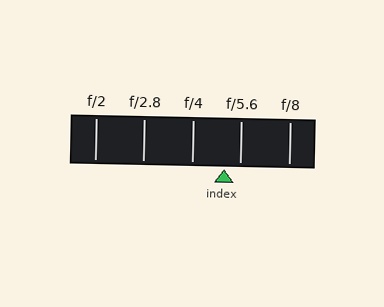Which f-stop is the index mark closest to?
The index mark is closest to f/5.6.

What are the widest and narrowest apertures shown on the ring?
The widest aperture shown is f/2 and the narrowest is f/8.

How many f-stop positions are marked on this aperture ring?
There are 5 f-stop positions marked.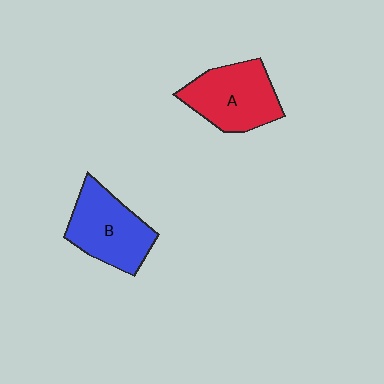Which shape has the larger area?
Shape A (red).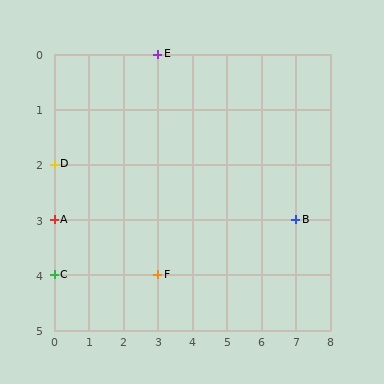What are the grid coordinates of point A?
Point A is at grid coordinates (0, 3).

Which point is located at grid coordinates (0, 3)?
Point A is at (0, 3).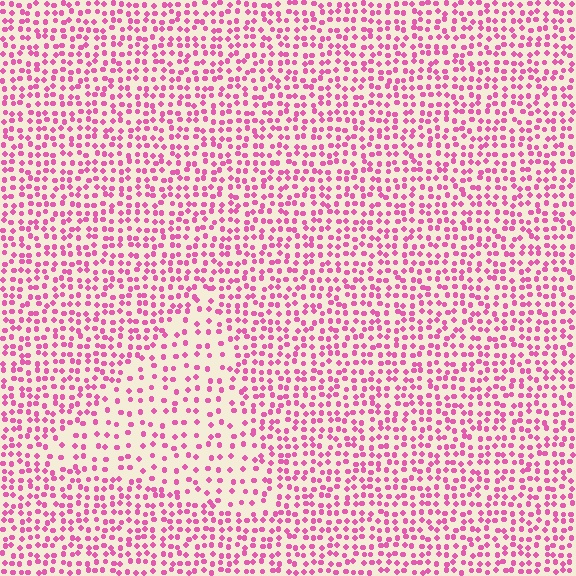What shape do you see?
I see a triangle.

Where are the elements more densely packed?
The elements are more densely packed outside the triangle boundary.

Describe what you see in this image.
The image contains small pink elements arranged at two different densities. A triangle-shaped region is visible where the elements are less densely packed than the surrounding area.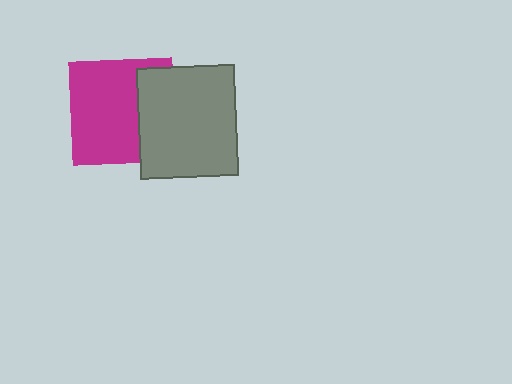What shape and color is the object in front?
The object in front is a gray rectangle.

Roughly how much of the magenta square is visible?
Most of it is visible (roughly 69%).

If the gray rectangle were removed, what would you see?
You would see the complete magenta square.